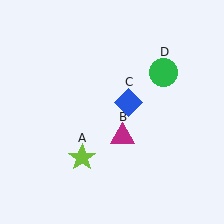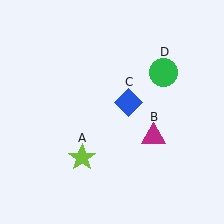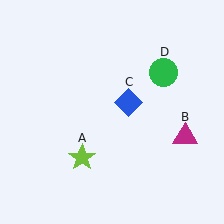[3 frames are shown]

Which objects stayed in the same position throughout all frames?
Lime star (object A) and blue diamond (object C) and green circle (object D) remained stationary.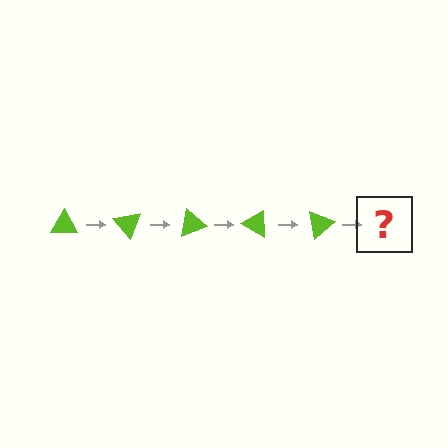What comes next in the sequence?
The next element should be a lime triangle rotated 250 degrees.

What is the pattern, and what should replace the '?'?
The pattern is that the triangle rotates 50 degrees each step. The '?' should be a lime triangle rotated 250 degrees.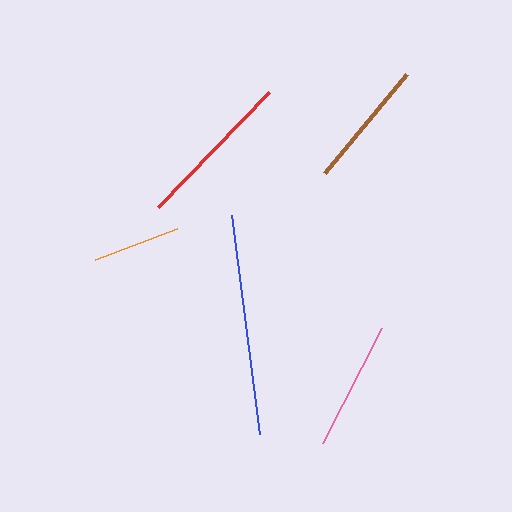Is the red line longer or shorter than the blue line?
The blue line is longer than the red line.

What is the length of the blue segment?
The blue segment is approximately 221 pixels long.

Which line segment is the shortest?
The orange line is the shortest at approximately 88 pixels.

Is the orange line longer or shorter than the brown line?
The brown line is longer than the orange line.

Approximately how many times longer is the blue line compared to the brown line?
The blue line is approximately 1.7 times the length of the brown line.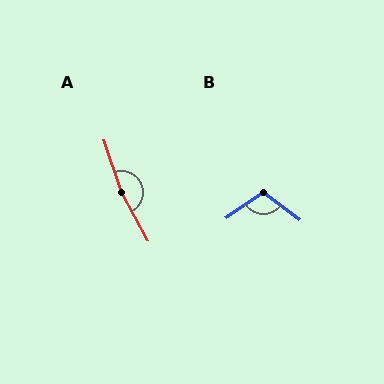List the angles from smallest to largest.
B (108°), A (169°).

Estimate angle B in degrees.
Approximately 108 degrees.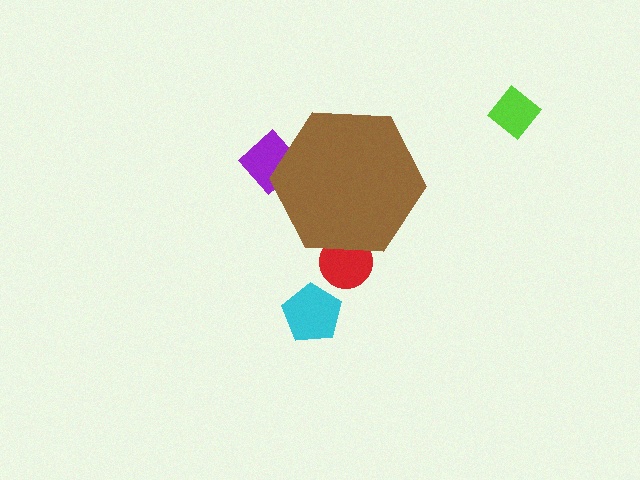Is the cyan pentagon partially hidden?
No, the cyan pentagon is fully visible.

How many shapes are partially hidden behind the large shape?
2 shapes are partially hidden.